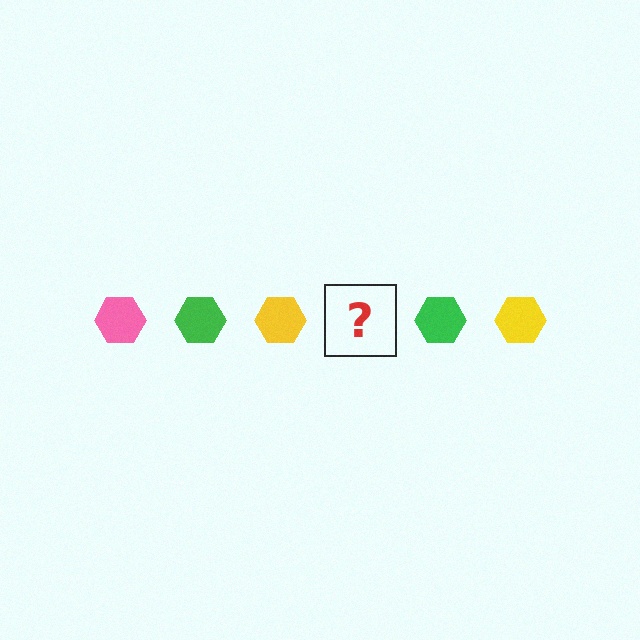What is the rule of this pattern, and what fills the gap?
The rule is that the pattern cycles through pink, green, yellow hexagons. The gap should be filled with a pink hexagon.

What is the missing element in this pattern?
The missing element is a pink hexagon.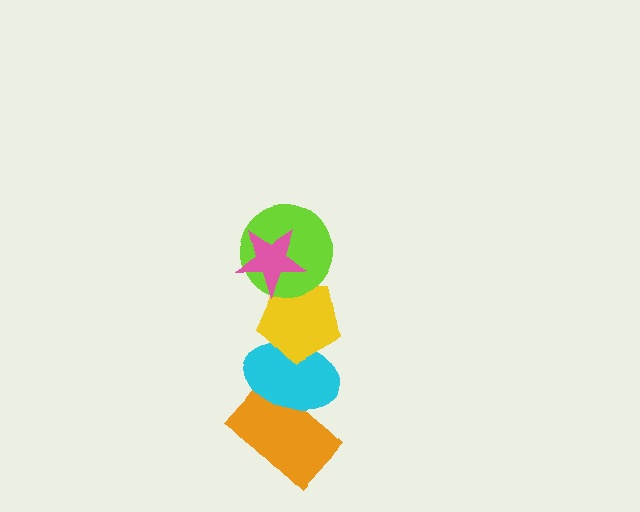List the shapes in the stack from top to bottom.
From top to bottom: the pink star, the lime circle, the yellow pentagon, the cyan ellipse, the orange rectangle.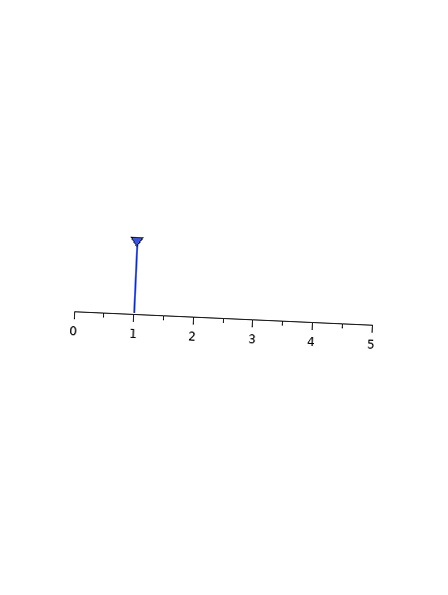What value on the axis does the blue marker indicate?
The marker indicates approximately 1.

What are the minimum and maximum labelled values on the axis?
The axis runs from 0 to 5.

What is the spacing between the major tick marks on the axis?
The major ticks are spaced 1 apart.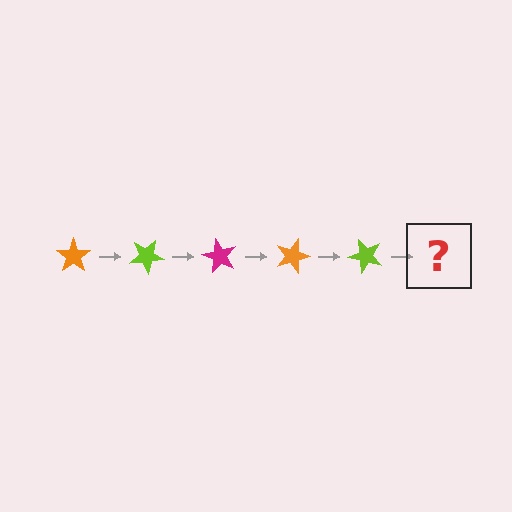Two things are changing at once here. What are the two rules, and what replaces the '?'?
The two rules are that it rotates 30 degrees each step and the color cycles through orange, lime, and magenta. The '?' should be a magenta star, rotated 150 degrees from the start.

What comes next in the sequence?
The next element should be a magenta star, rotated 150 degrees from the start.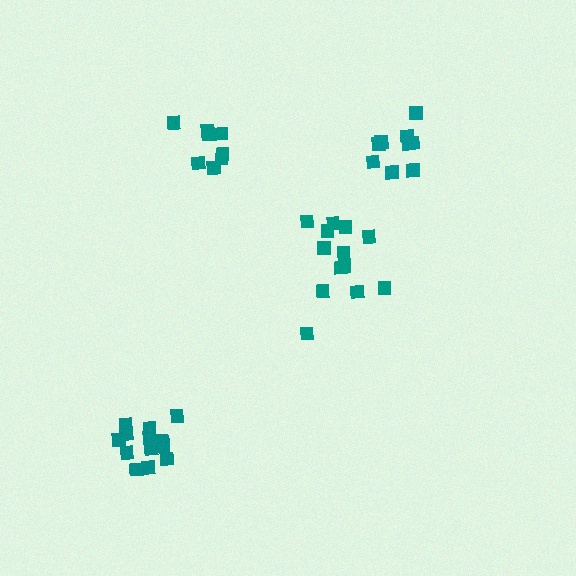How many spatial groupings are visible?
There are 4 spatial groupings.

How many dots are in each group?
Group 1: 13 dots, Group 2: 8 dots, Group 3: 13 dots, Group 4: 9 dots (43 total).